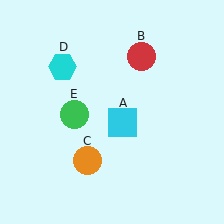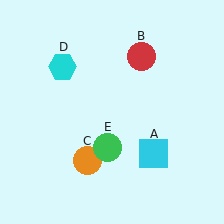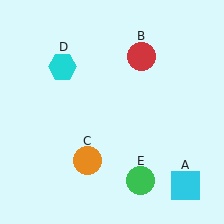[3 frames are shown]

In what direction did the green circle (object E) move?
The green circle (object E) moved down and to the right.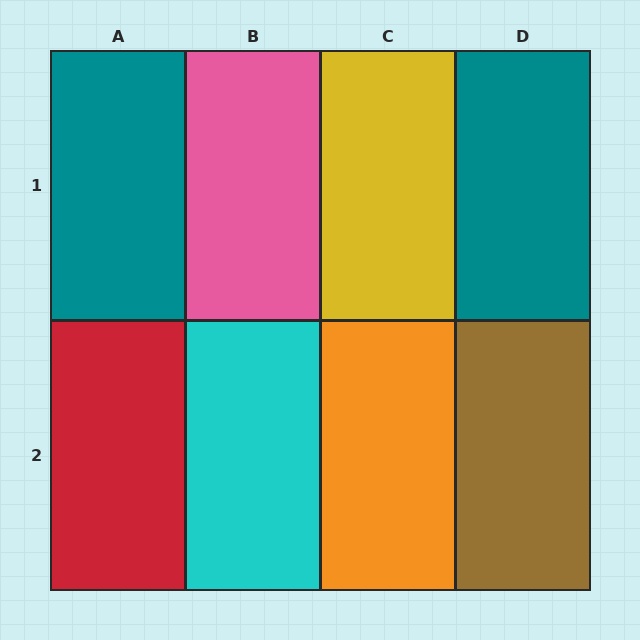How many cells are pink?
1 cell is pink.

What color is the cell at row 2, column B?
Cyan.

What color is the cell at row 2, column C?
Orange.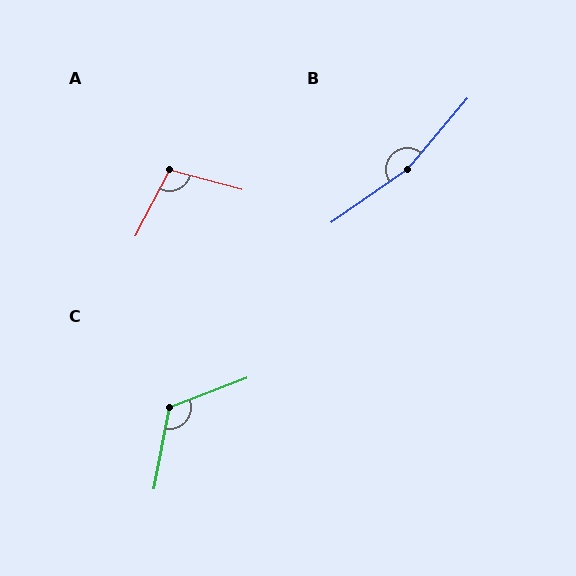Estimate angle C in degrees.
Approximately 122 degrees.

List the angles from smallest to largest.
A (102°), C (122°), B (165°).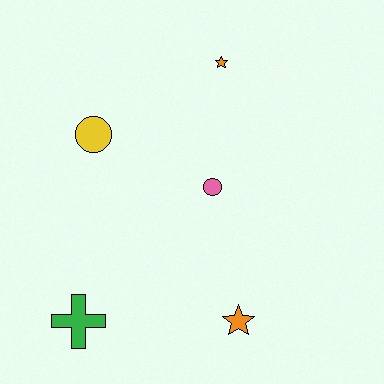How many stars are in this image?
There are 2 stars.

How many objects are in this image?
There are 5 objects.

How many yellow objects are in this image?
There is 1 yellow object.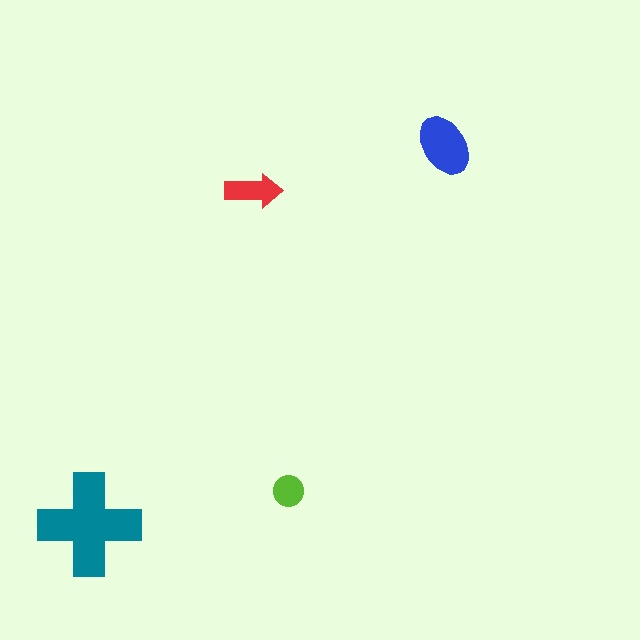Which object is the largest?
The teal cross.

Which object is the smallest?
The lime circle.